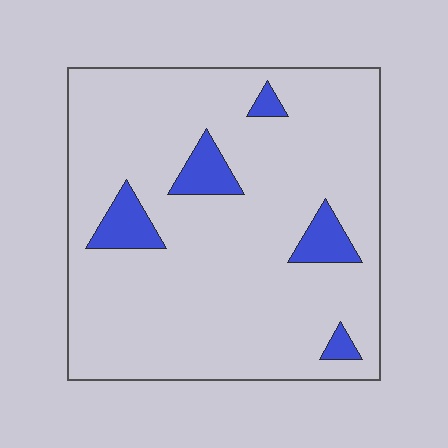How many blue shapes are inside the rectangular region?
5.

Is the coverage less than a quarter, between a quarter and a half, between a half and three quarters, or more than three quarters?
Less than a quarter.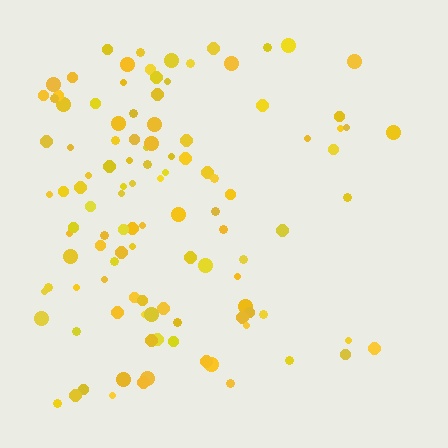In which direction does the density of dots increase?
From right to left, with the left side densest.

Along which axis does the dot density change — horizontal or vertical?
Horizontal.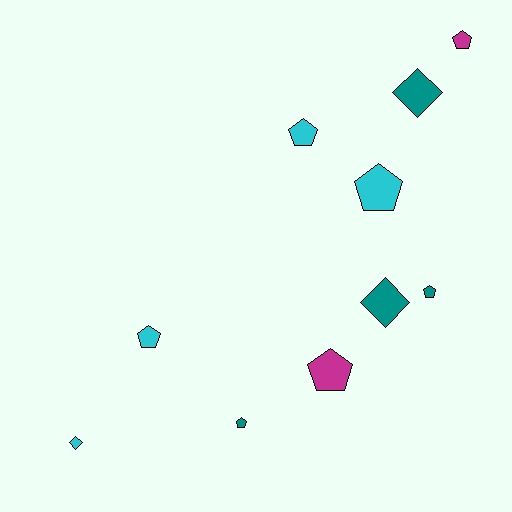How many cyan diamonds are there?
There is 1 cyan diamond.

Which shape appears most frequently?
Pentagon, with 7 objects.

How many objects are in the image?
There are 10 objects.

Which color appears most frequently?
Teal, with 4 objects.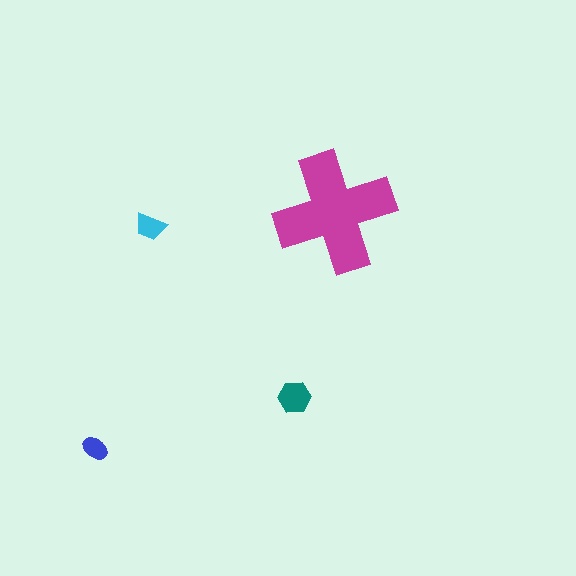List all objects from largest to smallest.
The magenta cross, the teal hexagon, the cyan trapezoid, the blue ellipse.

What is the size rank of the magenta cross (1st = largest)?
1st.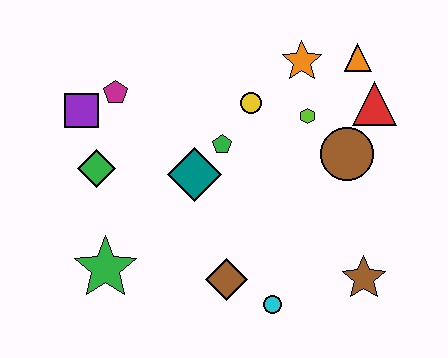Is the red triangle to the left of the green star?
No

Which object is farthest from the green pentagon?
The brown star is farthest from the green pentagon.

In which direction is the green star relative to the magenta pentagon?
The green star is below the magenta pentagon.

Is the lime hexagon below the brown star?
No